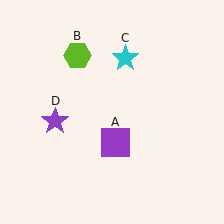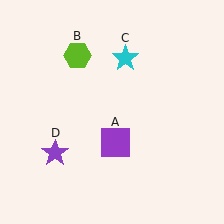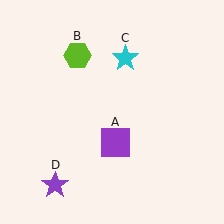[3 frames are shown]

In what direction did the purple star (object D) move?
The purple star (object D) moved down.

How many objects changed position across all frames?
1 object changed position: purple star (object D).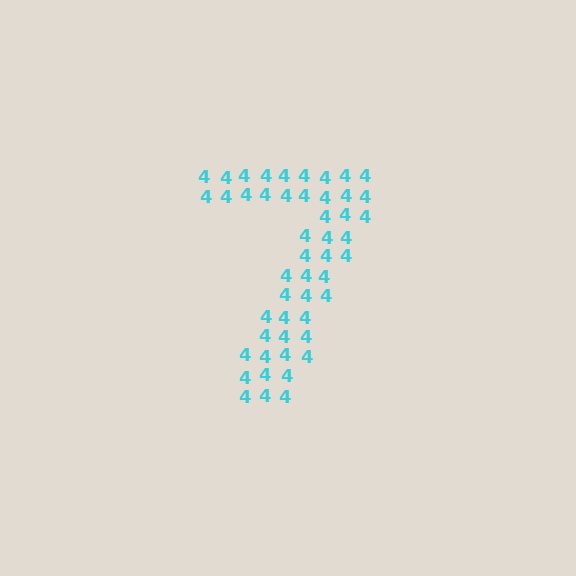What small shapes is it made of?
It is made of small digit 4's.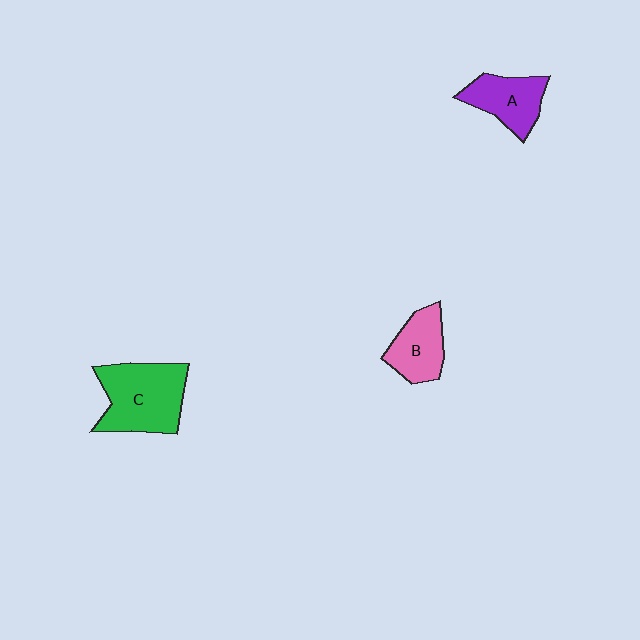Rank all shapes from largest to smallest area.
From largest to smallest: C (green), A (purple), B (pink).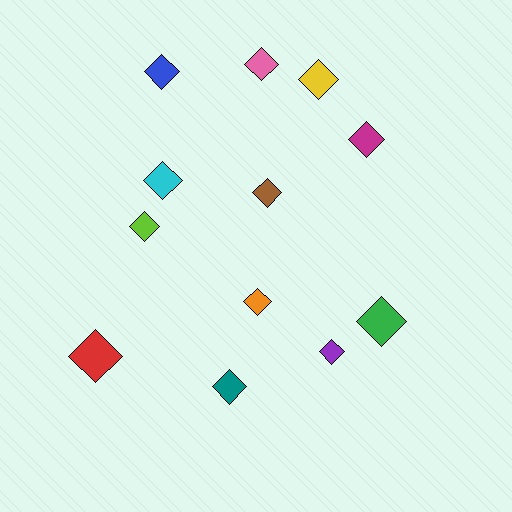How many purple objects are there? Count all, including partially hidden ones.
There is 1 purple object.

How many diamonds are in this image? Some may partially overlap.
There are 12 diamonds.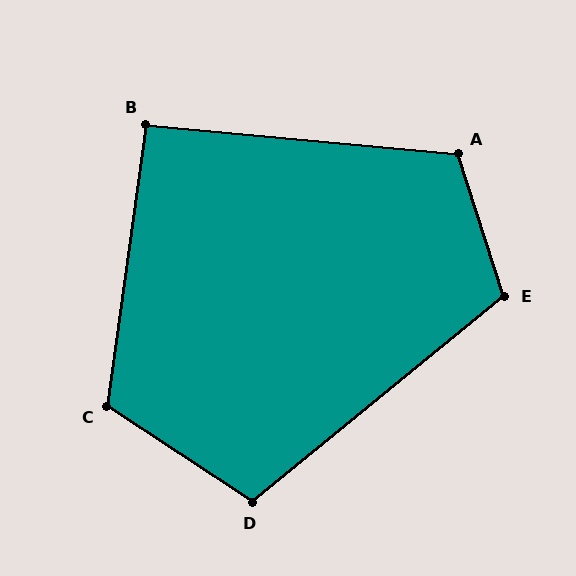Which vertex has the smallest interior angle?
B, at approximately 93 degrees.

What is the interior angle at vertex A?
Approximately 113 degrees (obtuse).